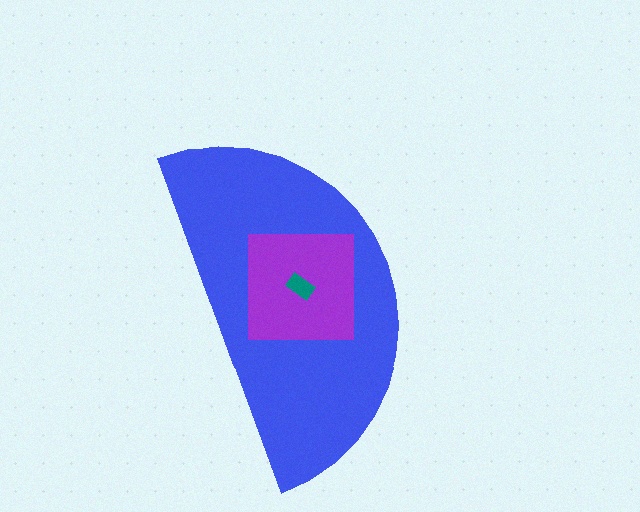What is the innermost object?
The teal rectangle.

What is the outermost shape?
The blue semicircle.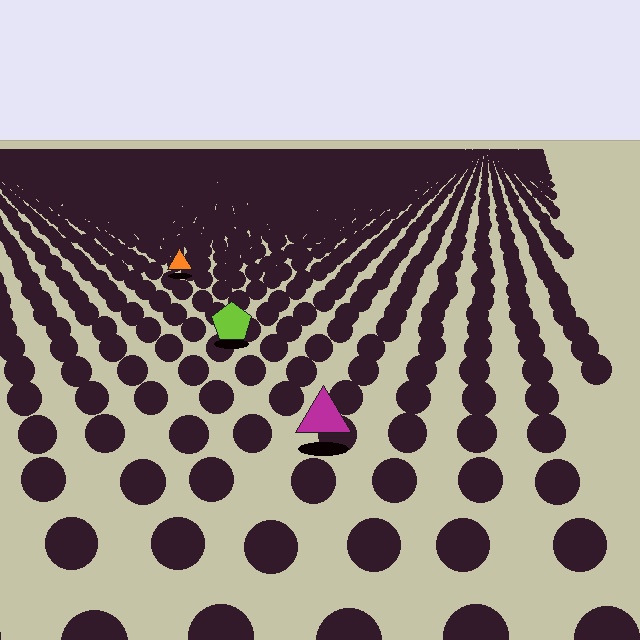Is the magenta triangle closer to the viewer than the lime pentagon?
Yes. The magenta triangle is closer — you can tell from the texture gradient: the ground texture is coarser near it.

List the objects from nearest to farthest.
From nearest to farthest: the magenta triangle, the lime pentagon, the orange triangle.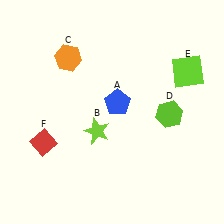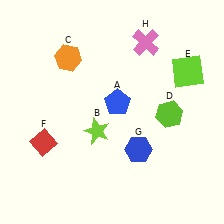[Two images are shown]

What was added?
A blue hexagon (G), a pink cross (H) were added in Image 2.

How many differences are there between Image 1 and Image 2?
There are 2 differences between the two images.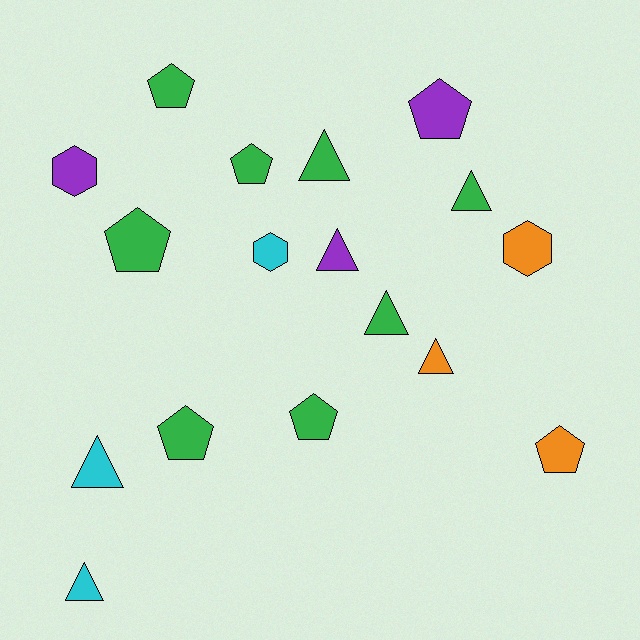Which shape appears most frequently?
Pentagon, with 7 objects.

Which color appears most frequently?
Green, with 8 objects.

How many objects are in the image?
There are 17 objects.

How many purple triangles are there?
There is 1 purple triangle.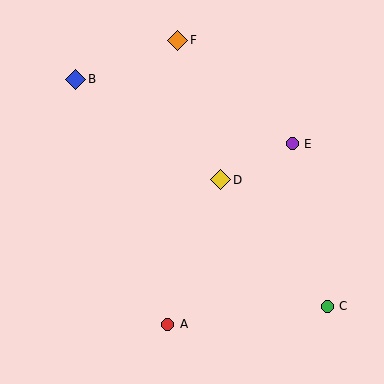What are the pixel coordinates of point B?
Point B is at (76, 79).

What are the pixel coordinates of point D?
Point D is at (221, 180).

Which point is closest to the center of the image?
Point D at (221, 180) is closest to the center.